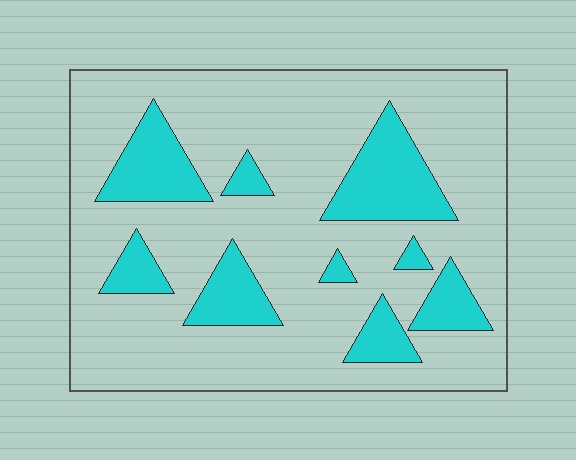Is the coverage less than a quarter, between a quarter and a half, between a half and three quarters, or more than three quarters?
Less than a quarter.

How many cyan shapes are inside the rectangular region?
9.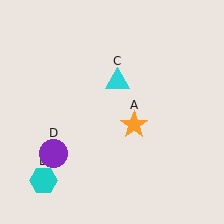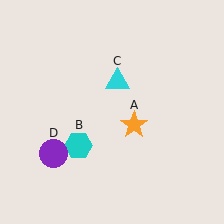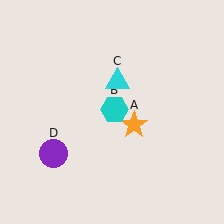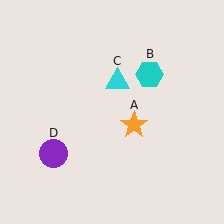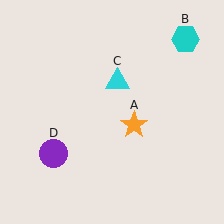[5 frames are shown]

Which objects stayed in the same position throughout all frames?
Orange star (object A) and cyan triangle (object C) and purple circle (object D) remained stationary.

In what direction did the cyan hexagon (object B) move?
The cyan hexagon (object B) moved up and to the right.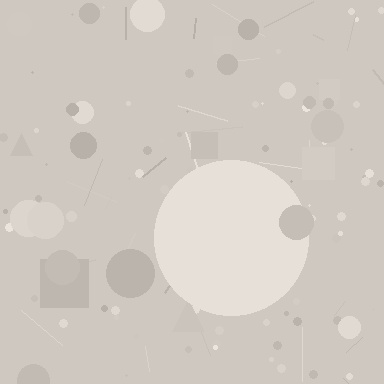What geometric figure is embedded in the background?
A circle is embedded in the background.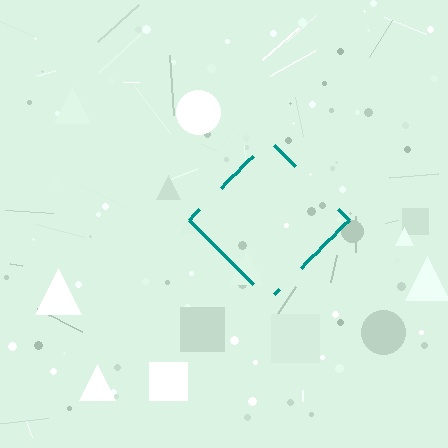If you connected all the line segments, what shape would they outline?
They would outline a diamond.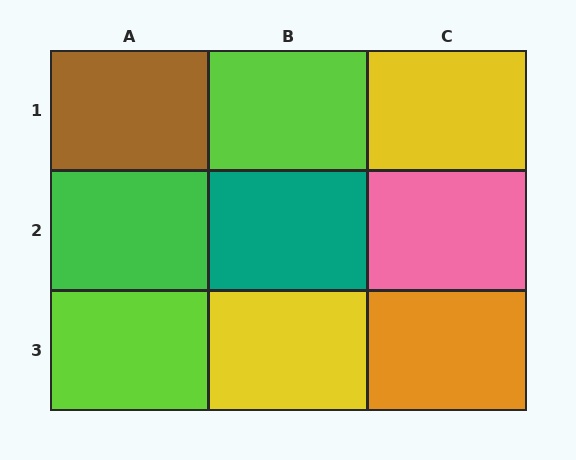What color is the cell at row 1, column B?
Lime.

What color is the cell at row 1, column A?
Brown.